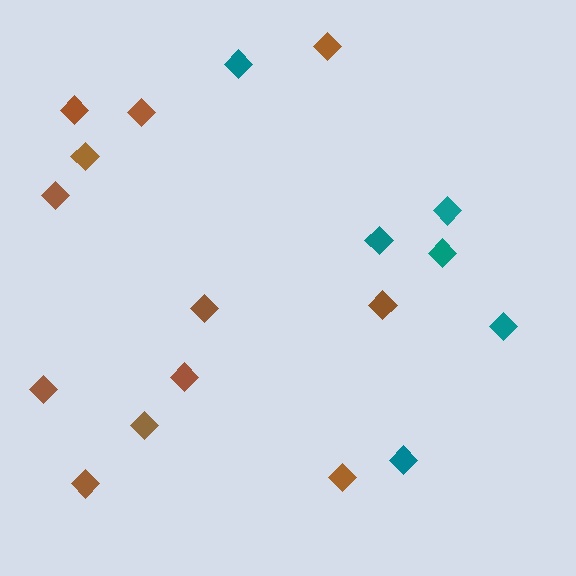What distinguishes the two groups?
There are 2 groups: one group of teal diamonds (6) and one group of brown diamonds (12).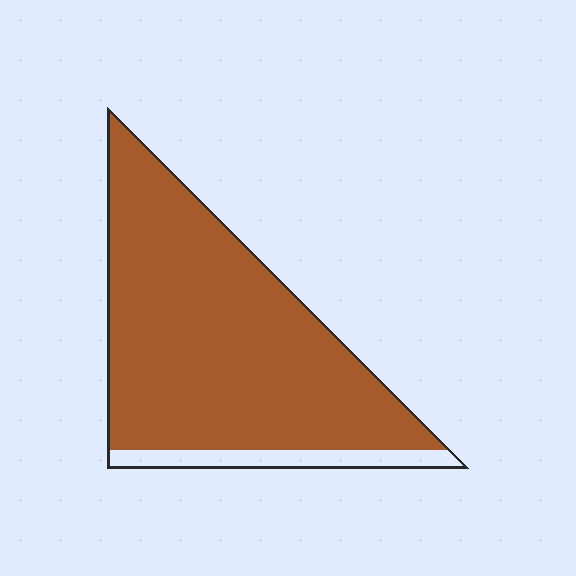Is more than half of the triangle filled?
Yes.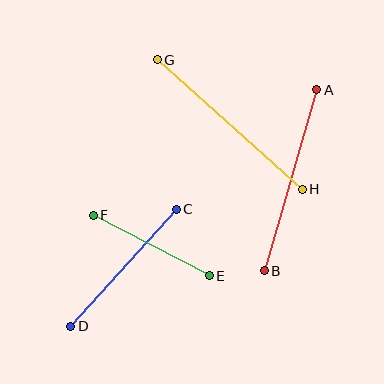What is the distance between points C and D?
The distance is approximately 158 pixels.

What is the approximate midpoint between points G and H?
The midpoint is at approximately (230, 124) pixels.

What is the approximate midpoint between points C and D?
The midpoint is at approximately (123, 268) pixels.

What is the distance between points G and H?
The distance is approximately 194 pixels.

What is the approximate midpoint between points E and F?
The midpoint is at approximately (151, 246) pixels.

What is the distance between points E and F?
The distance is approximately 131 pixels.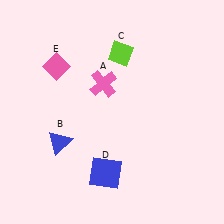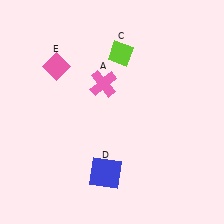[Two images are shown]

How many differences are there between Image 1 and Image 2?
There is 1 difference between the two images.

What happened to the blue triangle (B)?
The blue triangle (B) was removed in Image 2. It was in the bottom-left area of Image 1.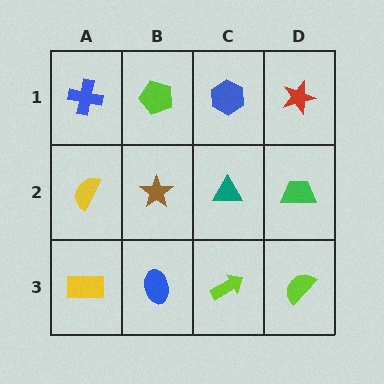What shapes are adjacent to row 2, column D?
A red star (row 1, column D), a lime semicircle (row 3, column D), a teal triangle (row 2, column C).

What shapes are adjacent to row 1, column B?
A brown star (row 2, column B), a blue cross (row 1, column A), a blue hexagon (row 1, column C).